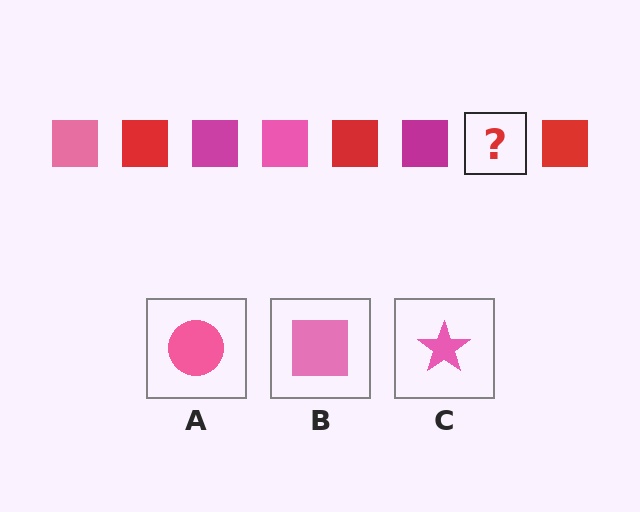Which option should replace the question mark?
Option B.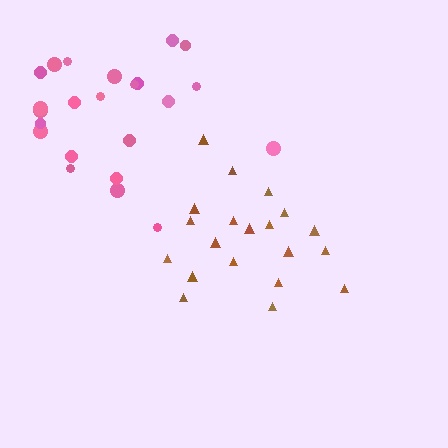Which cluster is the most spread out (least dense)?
Brown.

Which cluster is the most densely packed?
Pink.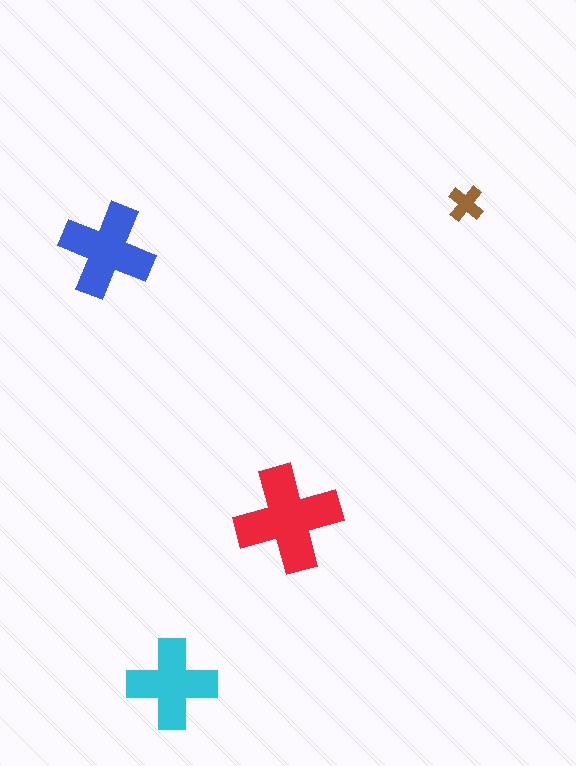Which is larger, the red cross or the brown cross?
The red one.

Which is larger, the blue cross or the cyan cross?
The blue one.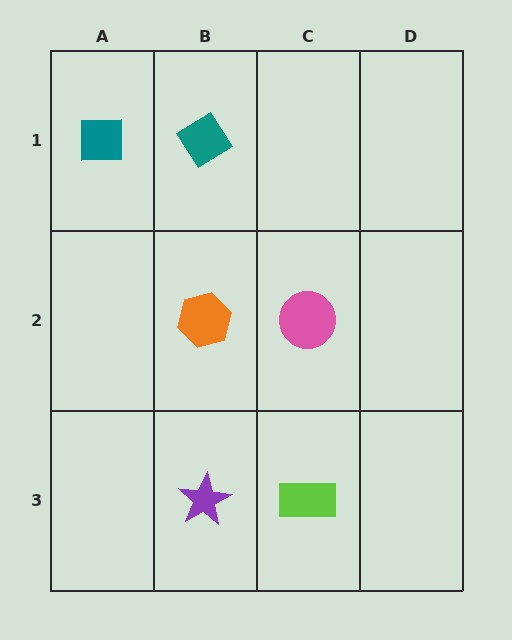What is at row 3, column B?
A purple star.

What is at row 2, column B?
An orange hexagon.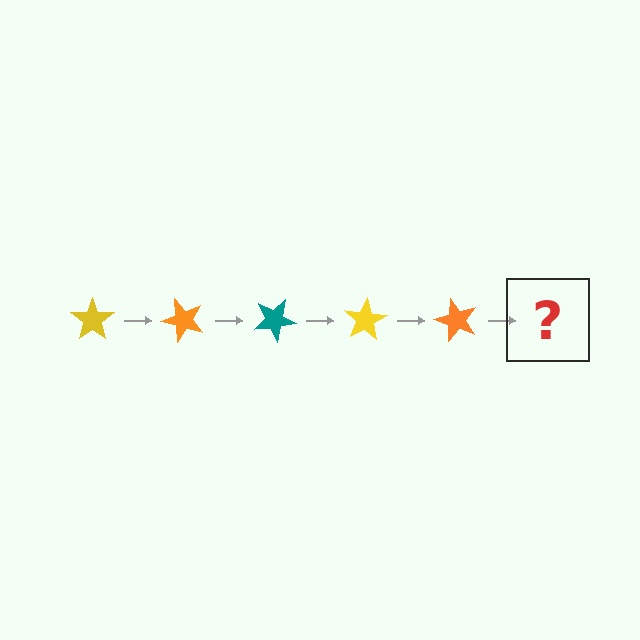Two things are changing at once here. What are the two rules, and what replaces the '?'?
The two rules are that it rotates 50 degrees each step and the color cycles through yellow, orange, and teal. The '?' should be a teal star, rotated 250 degrees from the start.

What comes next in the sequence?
The next element should be a teal star, rotated 250 degrees from the start.